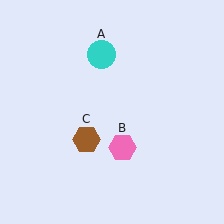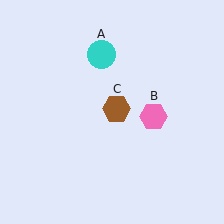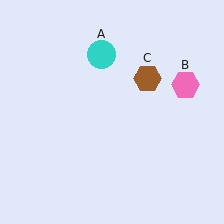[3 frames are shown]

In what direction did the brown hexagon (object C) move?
The brown hexagon (object C) moved up and to the right.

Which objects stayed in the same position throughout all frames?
Cyan circle (object A) remained stationary.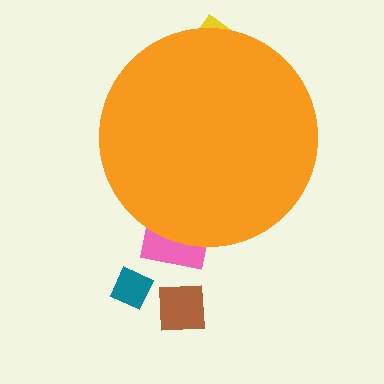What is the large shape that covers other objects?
An orange circle.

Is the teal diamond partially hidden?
No, the teal diamond is fully visible.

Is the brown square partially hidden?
No, the brown square is fully visible.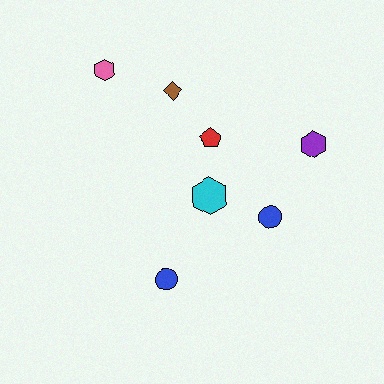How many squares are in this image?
There are no squares.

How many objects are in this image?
There are 7 objects.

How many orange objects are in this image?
There are no orange objects.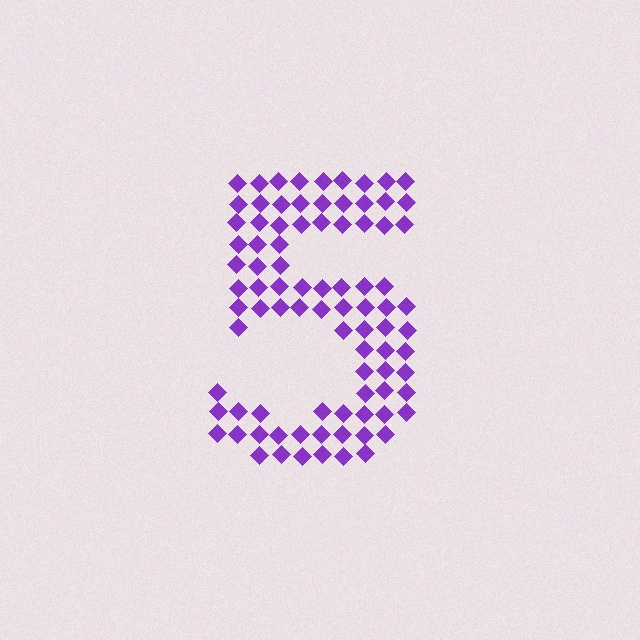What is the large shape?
The large shape is the digit 5.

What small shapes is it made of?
It is made of small diamonds.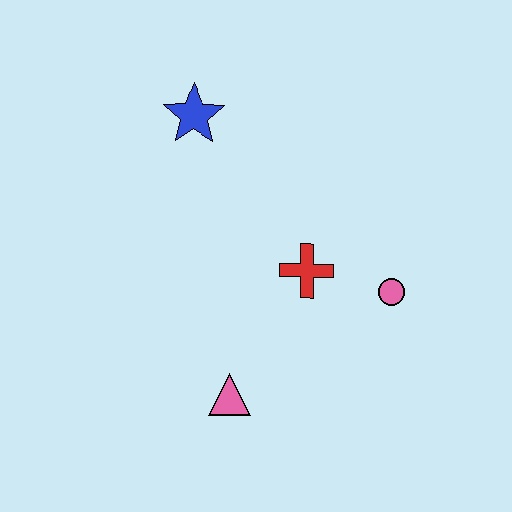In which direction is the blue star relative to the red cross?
The blue star is above the red cross.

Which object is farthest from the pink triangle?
The blue star is farthest from the pink triangle.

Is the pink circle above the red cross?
No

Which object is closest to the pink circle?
The red cross is closest to the pink circle.